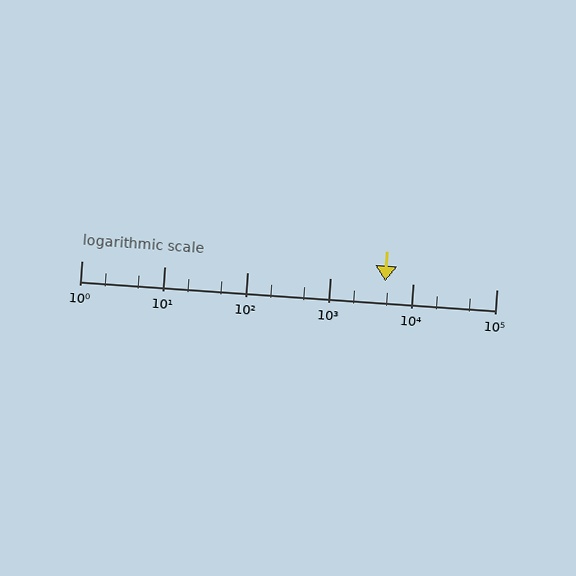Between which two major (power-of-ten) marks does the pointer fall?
The pointer is between 1000 and 10000.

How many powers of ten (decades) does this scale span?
The scale spans 5 decades, from 1 to 100000.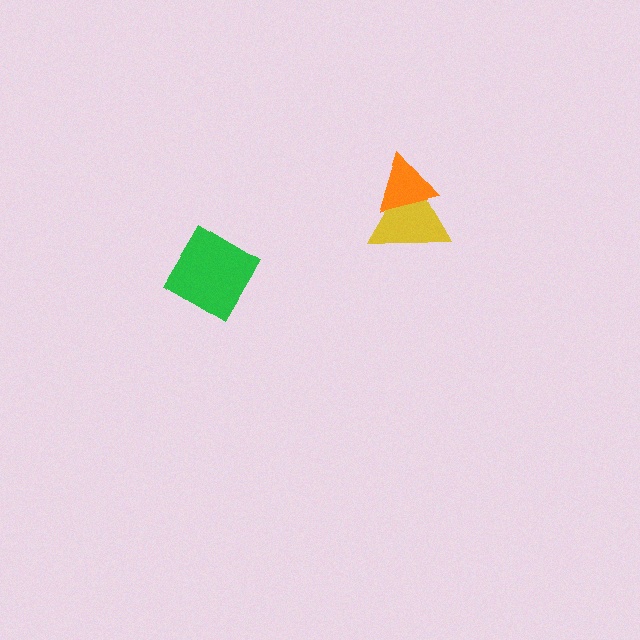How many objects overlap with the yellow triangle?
1 object overlaps with the yellow triangle.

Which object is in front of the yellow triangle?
The orange triangle is in front of the yellow triangle.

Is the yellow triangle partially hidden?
Yes, it is partially covered by another shape.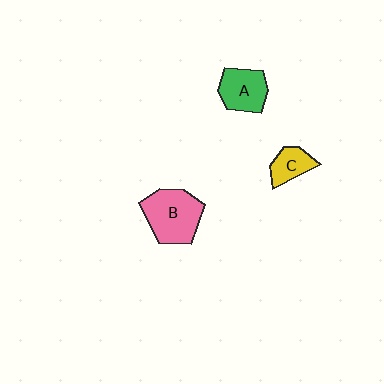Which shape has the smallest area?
Shape C (yellow).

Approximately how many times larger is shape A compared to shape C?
Approximately 1.5 times.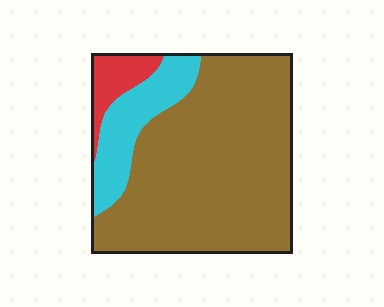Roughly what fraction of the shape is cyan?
Cyan covers about 15% of the shape.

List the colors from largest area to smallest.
From largest to smallest: brown, cyan, red.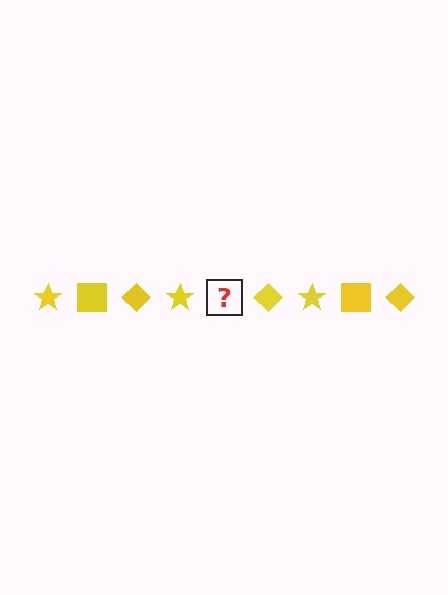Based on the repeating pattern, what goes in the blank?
The blank should be a yellow square.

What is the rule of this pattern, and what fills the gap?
The rule is that the pattern cycles through star, square, diamond shapes in yellow. The gap should be filled with a yellow square.